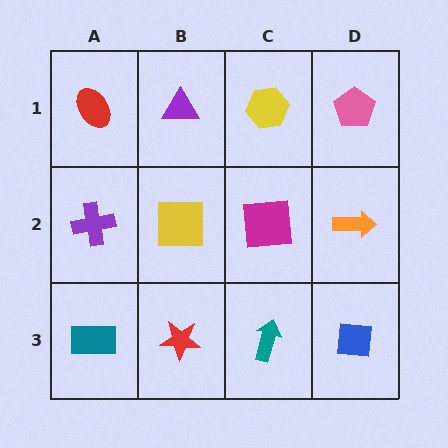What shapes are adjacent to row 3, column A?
A purple cross (row 2, column A), a red star (row 3, column B).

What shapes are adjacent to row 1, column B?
A yellow square (row 2, column B), a red ellipse (row 1, column A), a yellow hexagon (row 1, column C).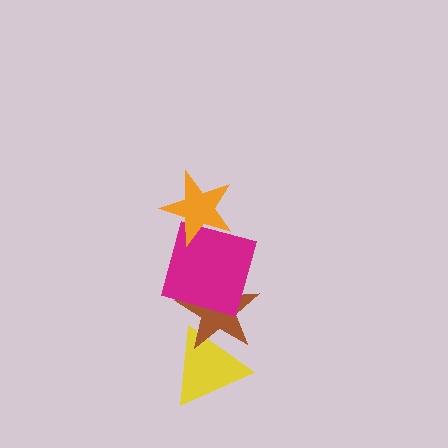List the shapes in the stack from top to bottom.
From top to bottom: the orange star, the magenta square, the brown star, the yellow triangle.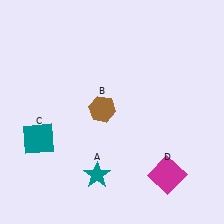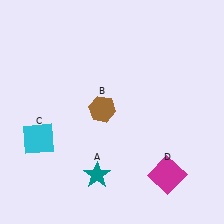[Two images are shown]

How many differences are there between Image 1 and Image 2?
There is 1 difference between the two images.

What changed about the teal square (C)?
In Image 1, C is teal. In Image 2, it changed to cyan.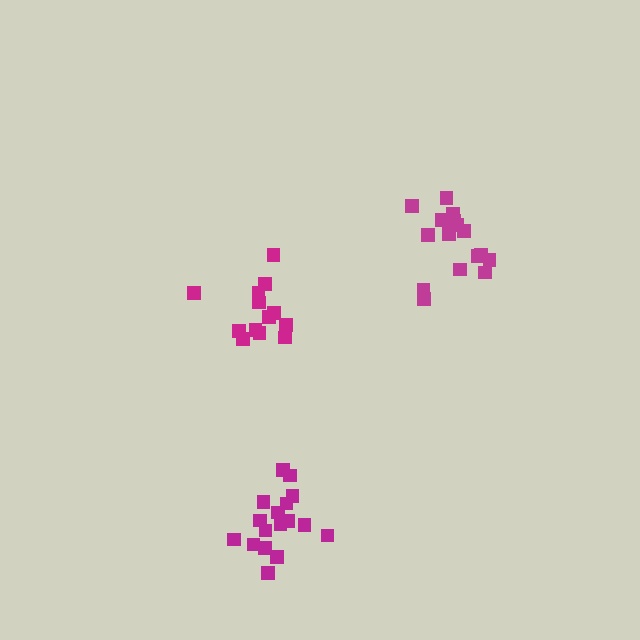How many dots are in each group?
Group 1: 17 dots, Group 2: 16 dots, Group 3: 13 dots (46 total).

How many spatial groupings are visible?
There are 3 spatial groupings.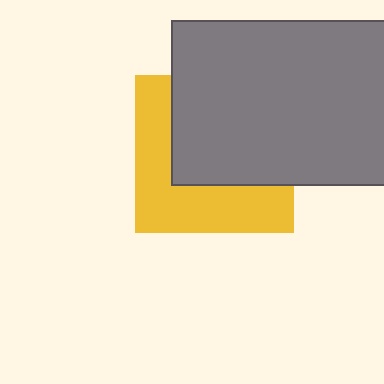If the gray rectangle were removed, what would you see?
You would see the complete yellow square.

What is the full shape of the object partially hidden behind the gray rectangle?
The partially hidden object is a yellow square.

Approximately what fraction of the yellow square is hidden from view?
Roughly 54% of the yellow square is hidden behind the gray rectangle.